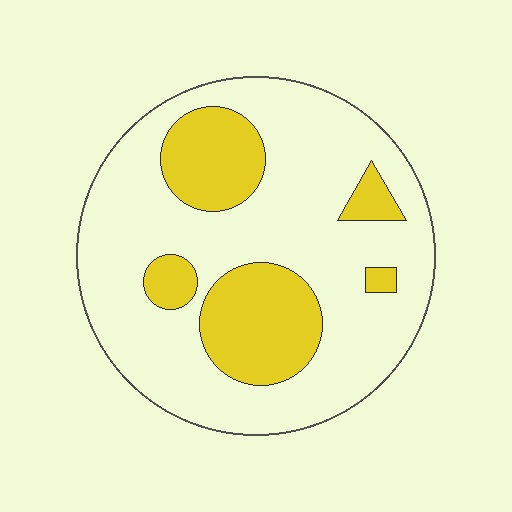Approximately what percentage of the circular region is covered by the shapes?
Approximately 25%.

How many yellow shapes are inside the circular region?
5.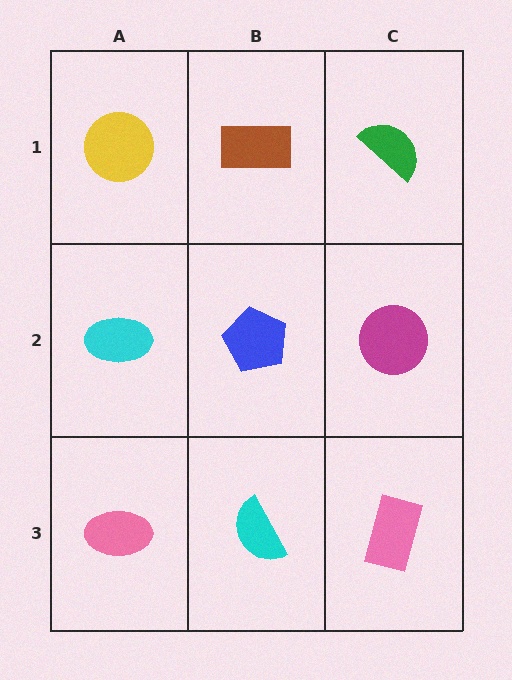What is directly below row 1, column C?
A magenta circle.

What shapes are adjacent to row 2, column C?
A green semicircle (row 1, column C), a pink rectangle (row 3, column C), a blue pentagon (row 2, column B).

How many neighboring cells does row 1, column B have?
3.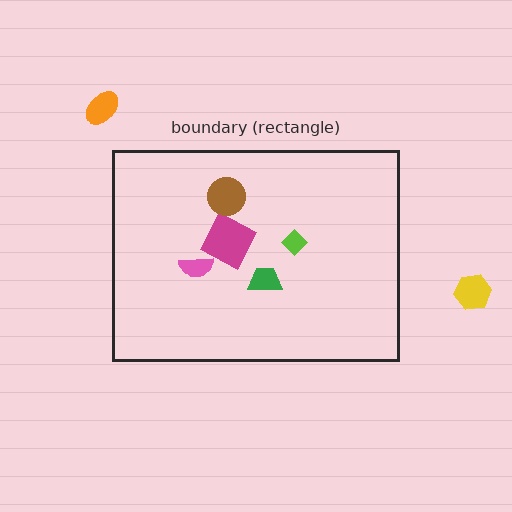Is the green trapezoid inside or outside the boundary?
Inside.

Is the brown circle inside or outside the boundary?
Inside.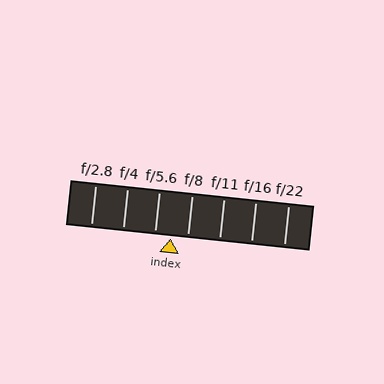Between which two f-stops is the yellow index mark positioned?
The index mark is between f/5.6 and f/8.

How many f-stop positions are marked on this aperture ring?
There are 7 f-stop positions marked.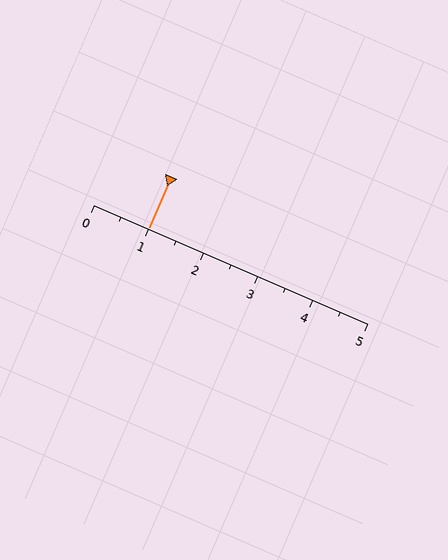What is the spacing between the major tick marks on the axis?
The major ticks are spaced 1 apart.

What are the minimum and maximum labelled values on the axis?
The axis runs from 0 to 5.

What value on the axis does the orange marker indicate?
The marker indicates approximately 1.